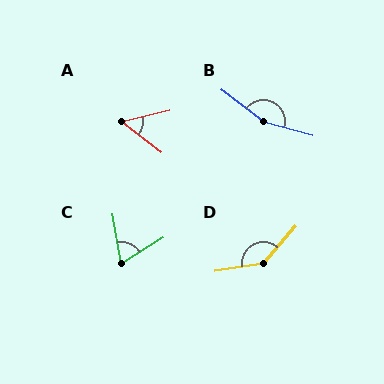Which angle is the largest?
B, at approximately 158 degrees.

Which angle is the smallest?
A, at approximately 50 degrees.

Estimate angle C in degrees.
Approximately 69 degrees.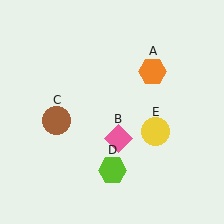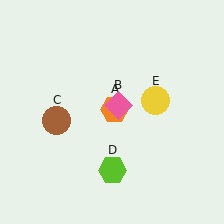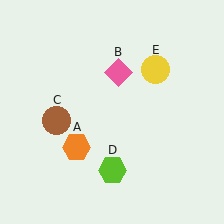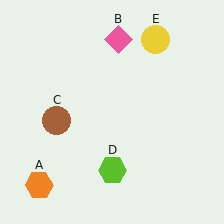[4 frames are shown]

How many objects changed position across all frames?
3 objects changed position: orange hexagon (object A), pink diamond (object B), yellow circle (object E).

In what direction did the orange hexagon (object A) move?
The orange hexagon (object A) moved down and to the left.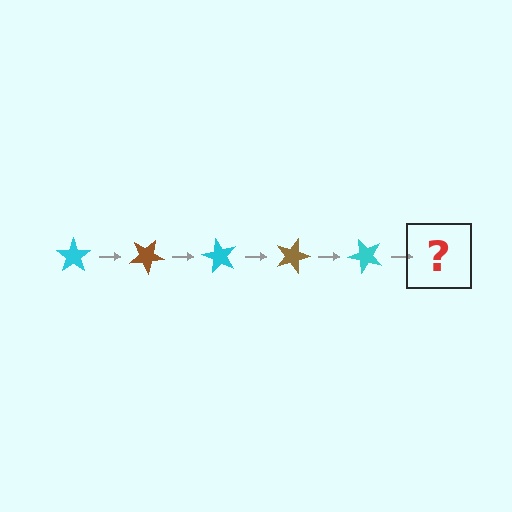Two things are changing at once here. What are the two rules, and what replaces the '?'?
The two rules are that it rotates 30 degrees each step and the color cycles through cyan and brown. The '?' should be a brown star, rotated 150 degrees from the start.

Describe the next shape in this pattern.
It should be a brown star, rotated 150 degrees from the start.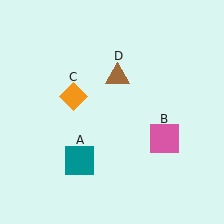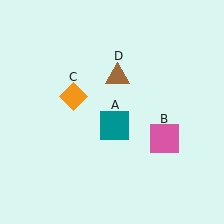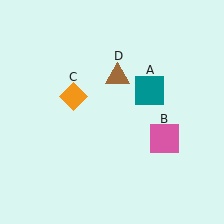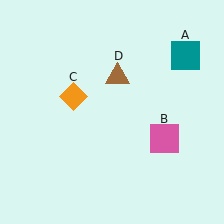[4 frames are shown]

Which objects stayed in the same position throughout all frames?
Pink square (object B) and orange diamond (object C) and brown triangle (object D) remained stationary.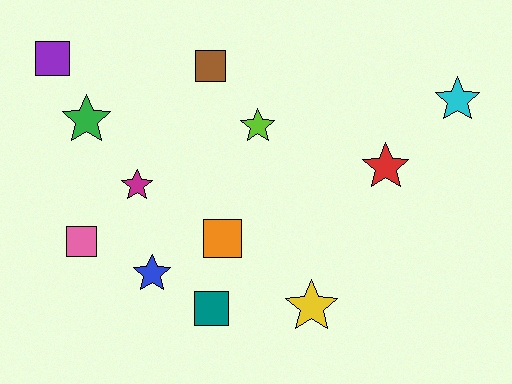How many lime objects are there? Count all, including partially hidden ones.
There is 1 lime object.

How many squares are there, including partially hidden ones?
There are 5 squares.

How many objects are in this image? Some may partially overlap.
There are 12 objects.